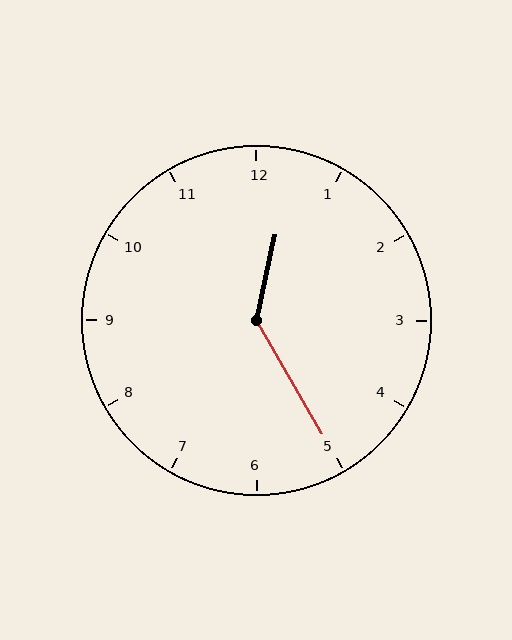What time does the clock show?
12:25.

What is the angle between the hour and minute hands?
Approximately 138 degrees.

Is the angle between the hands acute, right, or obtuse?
It is obtuse.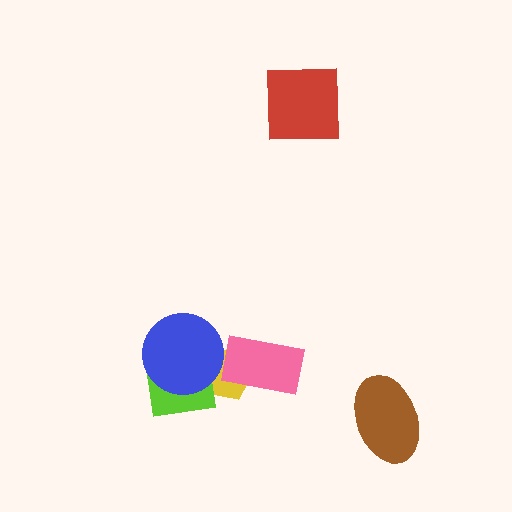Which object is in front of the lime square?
The blue circle is in front of the lime square.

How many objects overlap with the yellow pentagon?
3 objects overlap with the yellow pentagon.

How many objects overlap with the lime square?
2 objects overlap with the lime square.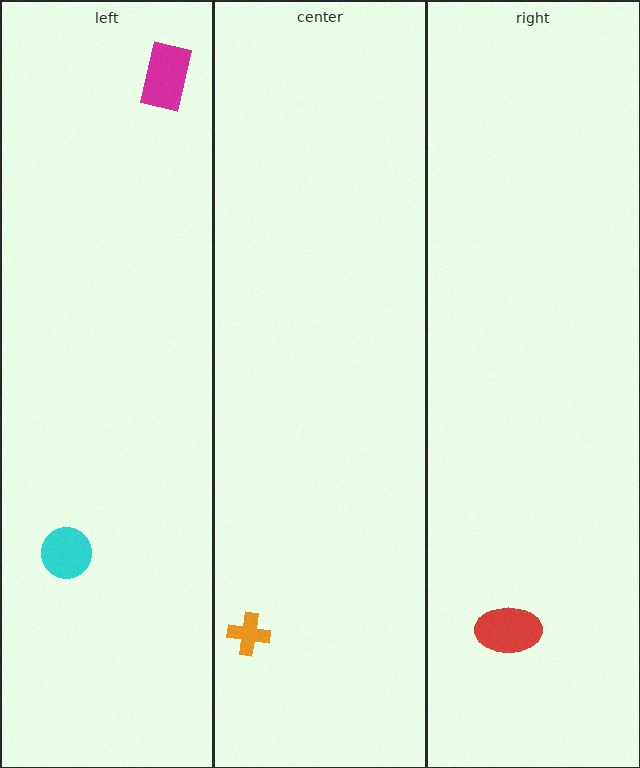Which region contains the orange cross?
The center region.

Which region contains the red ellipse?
The right region.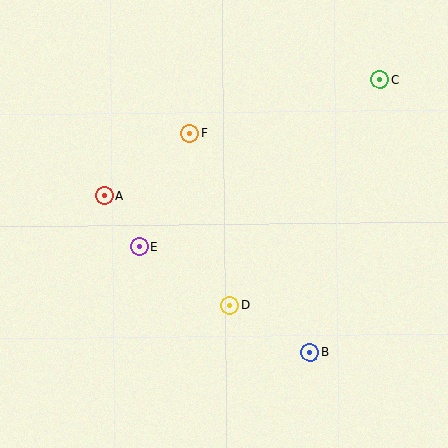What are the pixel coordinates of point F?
Point F is at (190, 133).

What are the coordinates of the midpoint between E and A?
The midpoint between E and A is at (122, 221).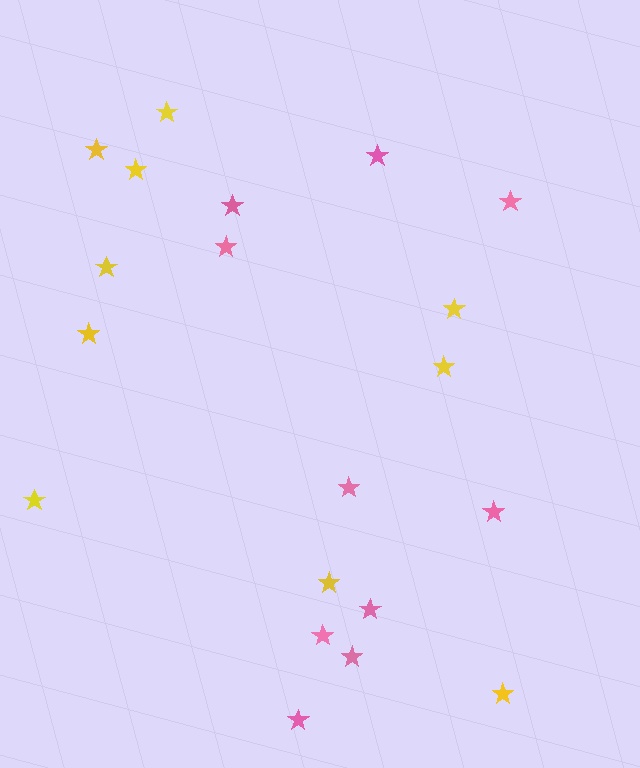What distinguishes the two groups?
There are 2 groups: one group of yellow stars (10) and one group of pink stars (10).